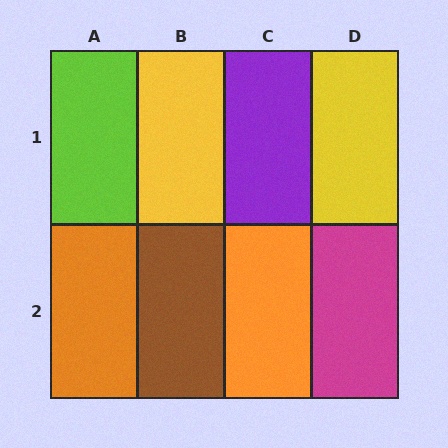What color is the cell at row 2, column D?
Magenta.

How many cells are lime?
1 cell is lime.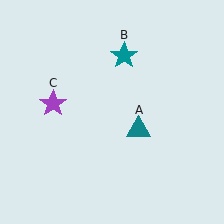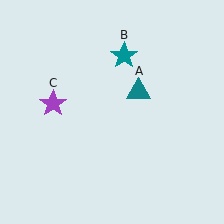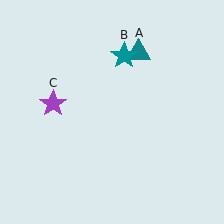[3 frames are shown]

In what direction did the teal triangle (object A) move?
The teal triangle (object A) moved up.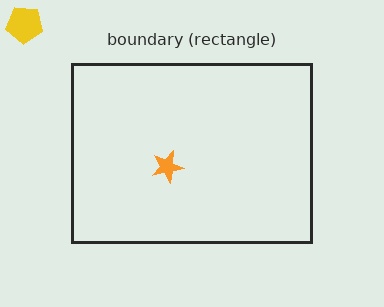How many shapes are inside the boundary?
1 inside, 1 outside.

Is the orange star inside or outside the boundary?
Inside.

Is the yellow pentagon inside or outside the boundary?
Outside.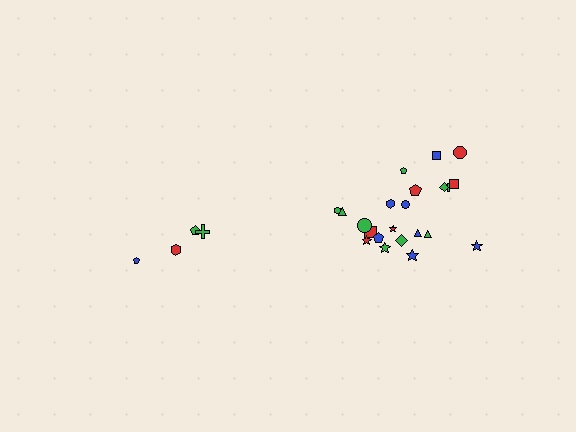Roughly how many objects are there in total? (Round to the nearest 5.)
Roughly 25 objects in total.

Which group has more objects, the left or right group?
The right group.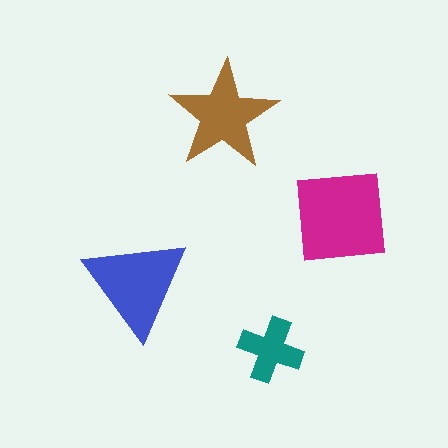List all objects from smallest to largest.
The teal cross, the brown star, the blue triangle, the magenta square.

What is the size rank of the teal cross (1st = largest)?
4th.